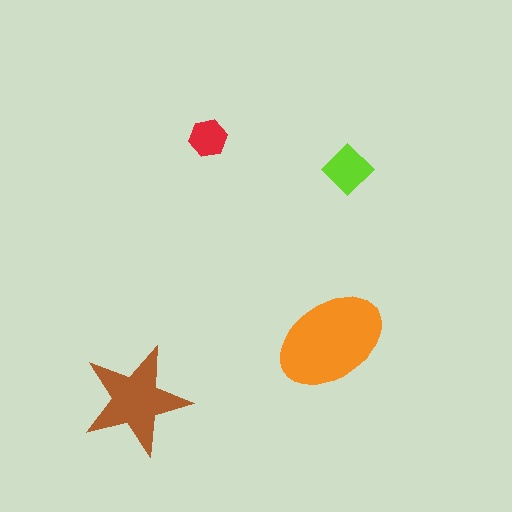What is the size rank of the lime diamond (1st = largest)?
3rd.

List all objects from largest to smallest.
The orange ellipse, the brown star, the lime diamond, the red hexagon.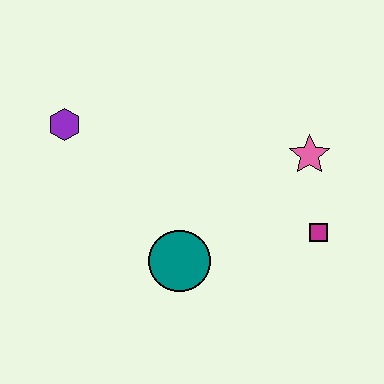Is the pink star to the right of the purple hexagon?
Yes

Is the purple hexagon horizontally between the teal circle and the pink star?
No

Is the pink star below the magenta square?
No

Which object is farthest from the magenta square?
The purple hexagon is farthest from the magenta square.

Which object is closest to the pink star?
The magenta square is closest to the pink star.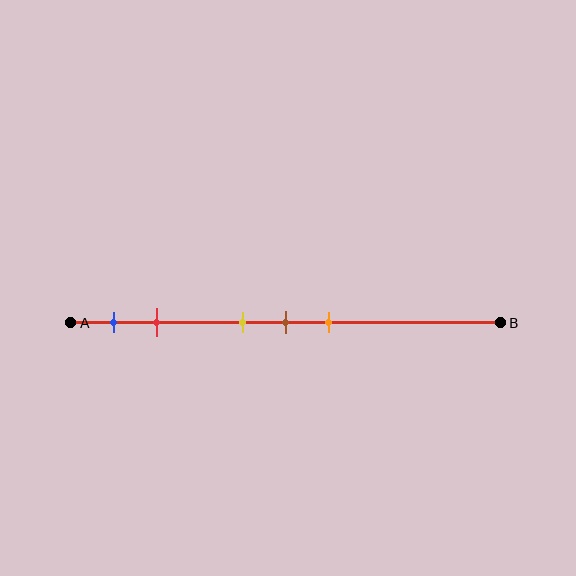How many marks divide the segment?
There are 5 marks dividing the segment.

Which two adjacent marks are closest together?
The yellow and brown marks are the closest adjacent pair.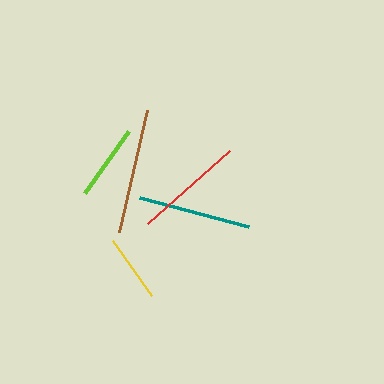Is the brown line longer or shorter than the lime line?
The brown line is longer than the lime line.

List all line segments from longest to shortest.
From longest to shortest: brown, teal, red, lime, yellow.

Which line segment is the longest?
The brown line is the longest at approximately 125 pixels.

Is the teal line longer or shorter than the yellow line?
The teal line is longer than the yellow line.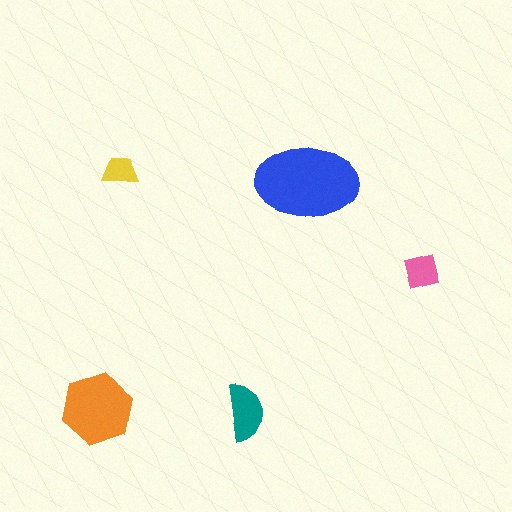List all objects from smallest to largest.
The yellow trapezoid, the pink square, the teal semicircle, the orange hexagon, the blue ellipse.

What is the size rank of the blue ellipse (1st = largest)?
1st.